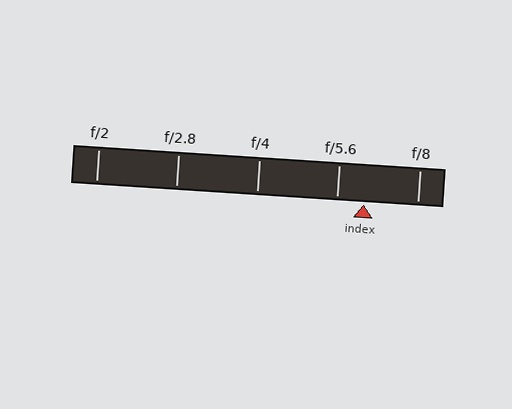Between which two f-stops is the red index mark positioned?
The index mark is between f/5.6 and f/8.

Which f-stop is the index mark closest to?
The index mark is closest to f/5.6.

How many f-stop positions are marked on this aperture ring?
There are 5 f-stop positions marked.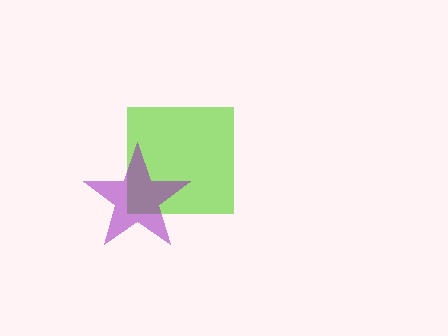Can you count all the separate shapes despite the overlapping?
Yes, there are 2 separate shapes.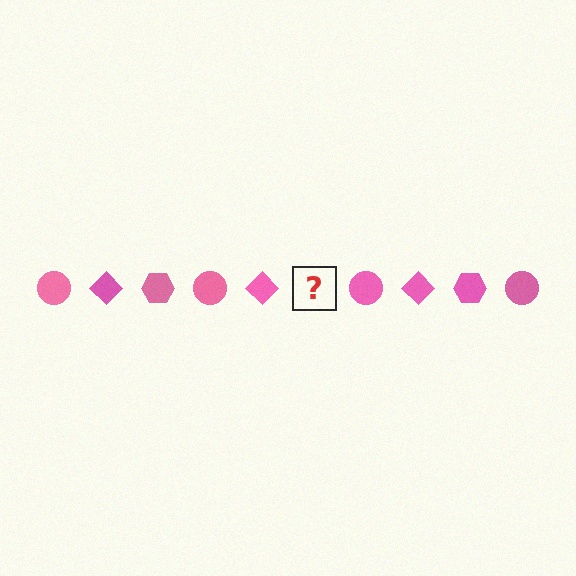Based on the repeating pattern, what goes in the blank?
The blank should be a pink hexagon.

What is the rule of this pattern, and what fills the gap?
The rule is that the pattern cycles through circle, diamond, hexagon shapes in pink. The gap should be filled with a pink hexagon.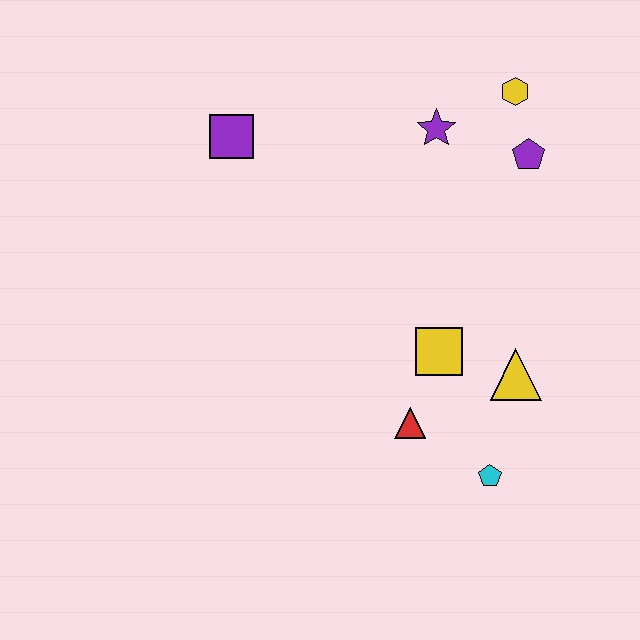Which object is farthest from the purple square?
The cyan pentagon is farthest from the purple square.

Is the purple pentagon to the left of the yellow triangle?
No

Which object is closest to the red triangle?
The yellow square is closest to the red triangle.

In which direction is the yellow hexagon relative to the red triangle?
The yellow hexagon is above the red triangle.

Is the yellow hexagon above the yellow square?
Yes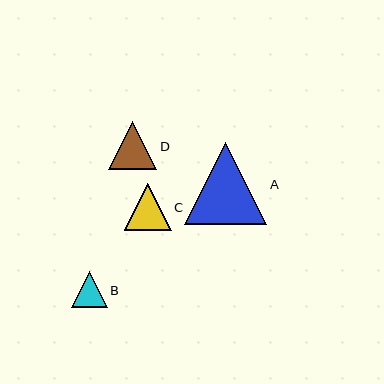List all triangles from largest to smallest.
From largest to smallest: A, D, C, B.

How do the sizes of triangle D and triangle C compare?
Triangle D and triangle C are approximately the same size.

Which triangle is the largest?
Triangle A is the largest with a size of approximately 82 pixels.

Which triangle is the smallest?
Triangle B is the smallest with a size of approximately 36 pixels.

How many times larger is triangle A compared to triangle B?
Triangle A is approximately 2.3 times the size of triangle B.